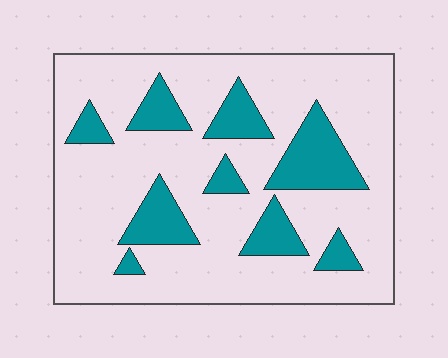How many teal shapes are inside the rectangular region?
9.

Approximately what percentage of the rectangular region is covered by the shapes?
Approximately 20%.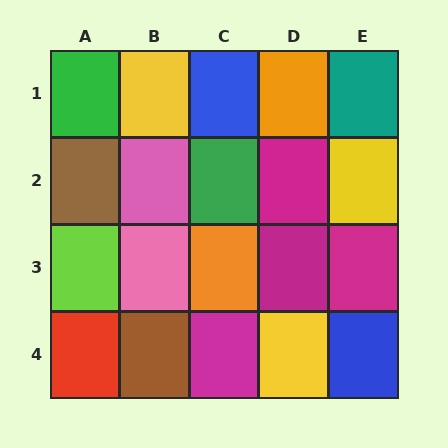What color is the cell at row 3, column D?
Magenta.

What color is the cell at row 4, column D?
Yellow.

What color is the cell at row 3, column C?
Orange.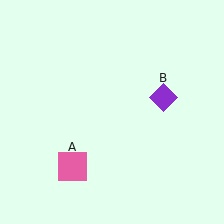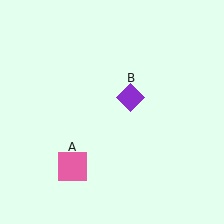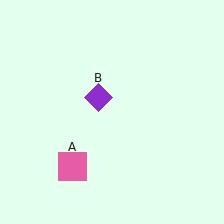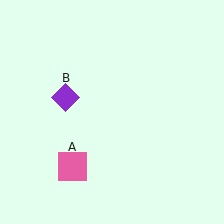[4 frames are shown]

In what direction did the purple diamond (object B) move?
The purple diamond (object B) moved left.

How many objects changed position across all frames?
1 object changed position: purple diamond (object B).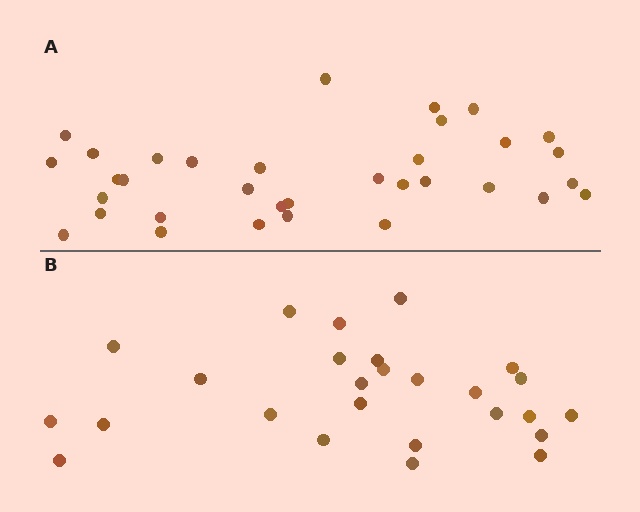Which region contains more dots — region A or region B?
Region A (the top region) has more dots.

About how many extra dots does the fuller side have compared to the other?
Region A has roughly 8 or so more dots than region B.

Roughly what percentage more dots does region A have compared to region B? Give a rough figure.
About 30% more.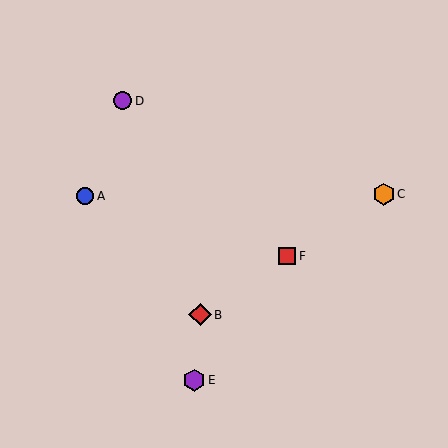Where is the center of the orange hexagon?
The center of the orange hexagon is at (384, 194).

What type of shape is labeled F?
Shape F is a red square.